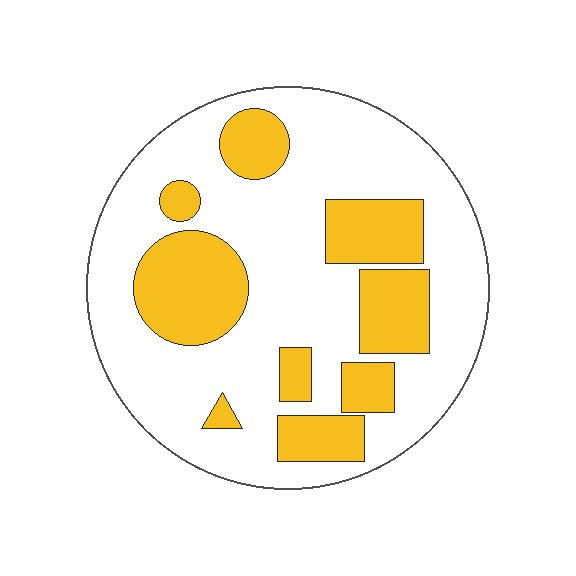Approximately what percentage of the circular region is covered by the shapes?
Approximately 30%.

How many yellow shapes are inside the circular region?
9.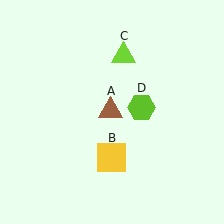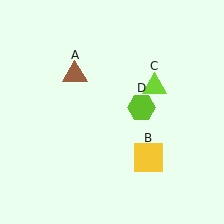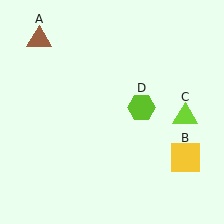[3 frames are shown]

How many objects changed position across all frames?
3 objects changed position: brown triangle (object A), yellow square (object B), lime triangle (object C).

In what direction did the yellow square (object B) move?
The yellow square (object B) moved right.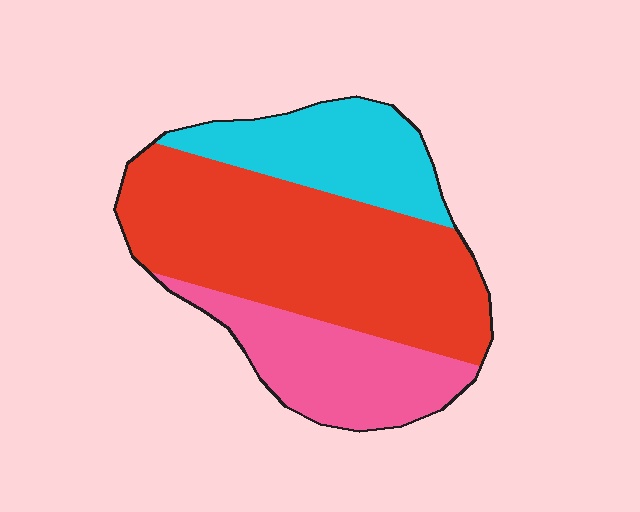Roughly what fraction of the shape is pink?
Pink covers 24% of the shape.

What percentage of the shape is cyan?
Cyan covers 22% of the shape.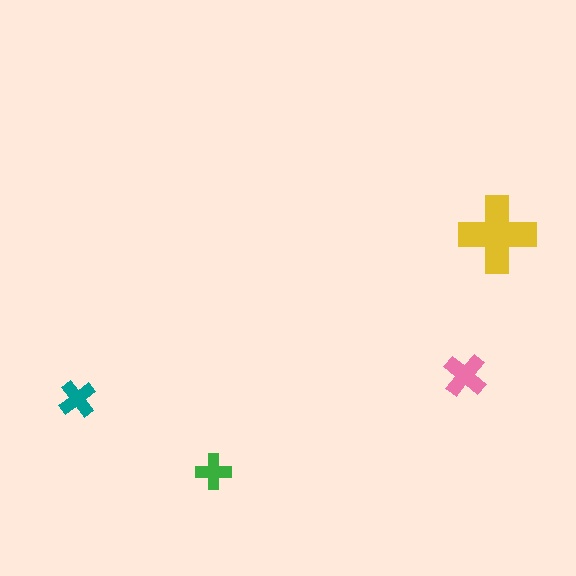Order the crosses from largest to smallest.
the yellow one, the pink one, the teal one, the green one.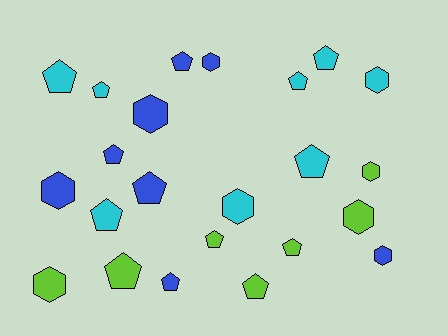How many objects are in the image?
There are 23 objects.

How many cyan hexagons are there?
There are 2 cyan hexagons.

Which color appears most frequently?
Cyan, with 8 objects.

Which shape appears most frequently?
Pentagon, with 14 objects.